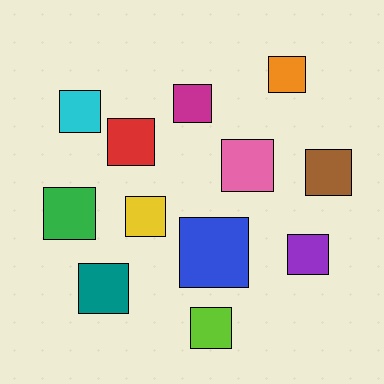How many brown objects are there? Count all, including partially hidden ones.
There is 1 brown object.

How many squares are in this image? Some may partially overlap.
There are 12 squares.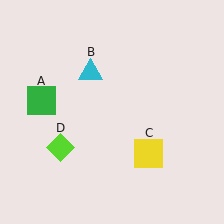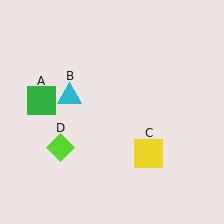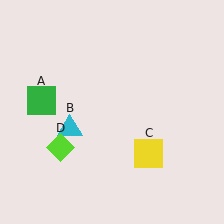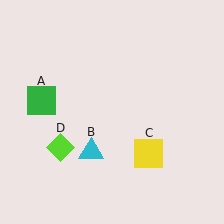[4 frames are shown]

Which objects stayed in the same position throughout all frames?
Green square (object A) and yellow square (object C) and lime diamond (object D) remained stationary.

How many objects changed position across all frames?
1 object changed position: cyan triangle (object B).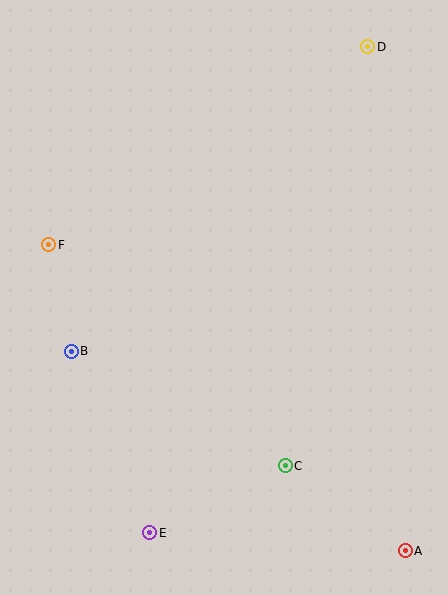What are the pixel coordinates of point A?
Point A is at (405, 551).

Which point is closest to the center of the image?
Point B at (71, 352) is closest to the center.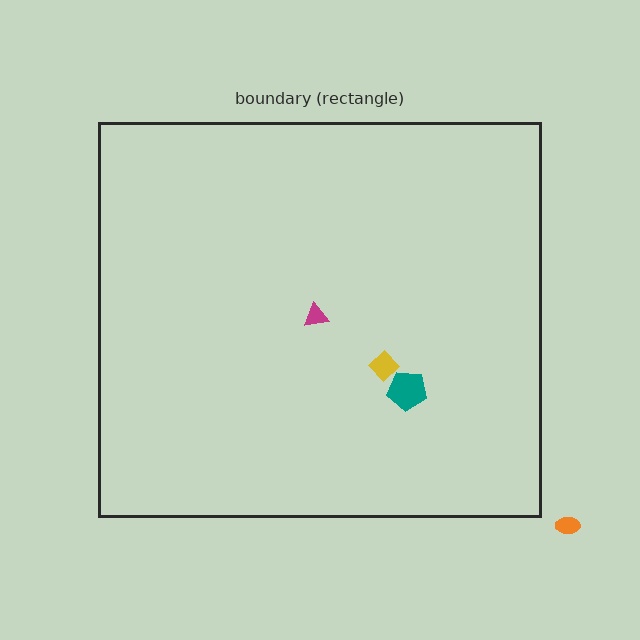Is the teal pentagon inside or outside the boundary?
Inside.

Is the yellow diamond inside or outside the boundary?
Inside.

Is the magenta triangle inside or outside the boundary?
Inside.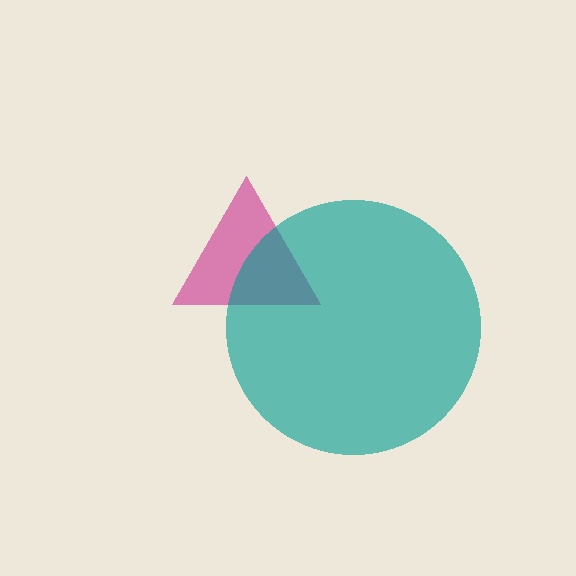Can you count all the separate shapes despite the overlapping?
Yes, there are 2 separate shapes.